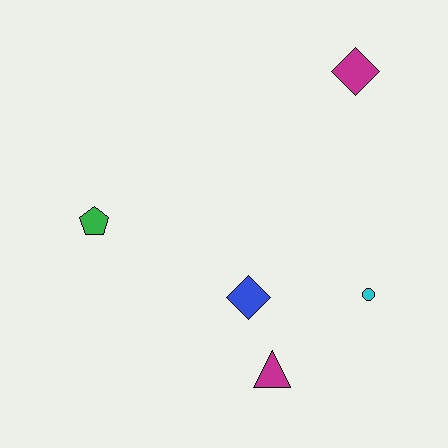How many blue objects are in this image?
There is 1 blue object.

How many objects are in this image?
There are 5 objects.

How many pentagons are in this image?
There is 1 pentagon.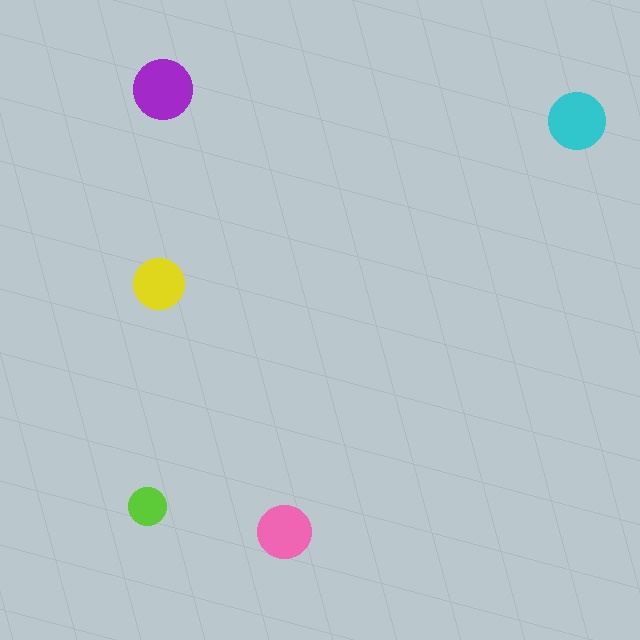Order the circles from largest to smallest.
the purple one, the cyan one, the pink one, the yellow one, the lime one.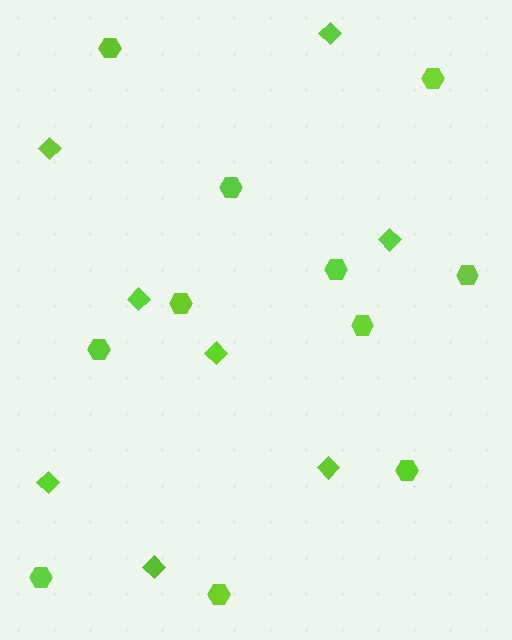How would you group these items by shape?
There are 2 groups: one group of hexagons (11) and one group of diamonds (8).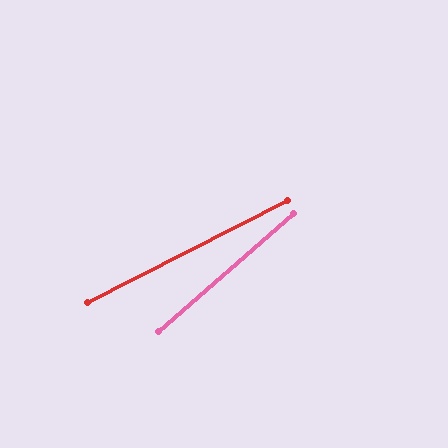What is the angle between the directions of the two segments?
Approximately 14 degrees.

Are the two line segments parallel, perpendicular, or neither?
Neither parallel nor perpendicular — they differ by about 14°.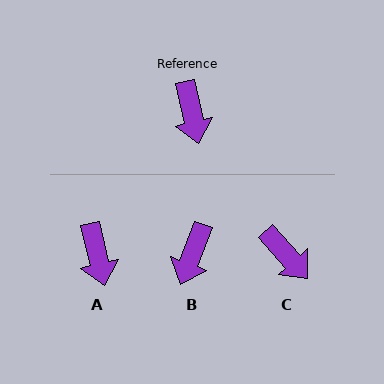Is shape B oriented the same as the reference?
No, it is off by about 33 degrees.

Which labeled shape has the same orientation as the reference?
A.